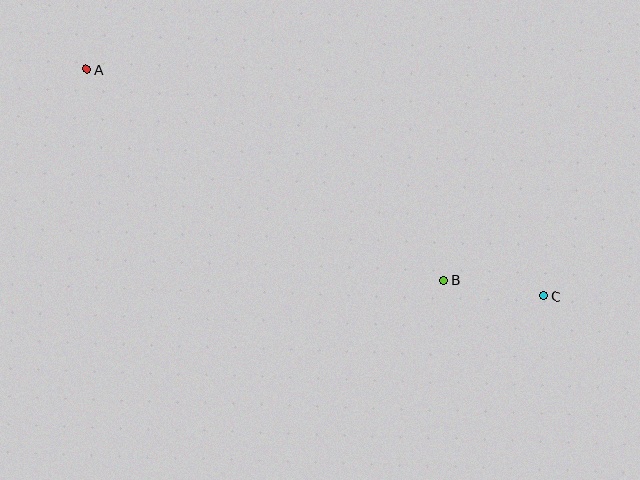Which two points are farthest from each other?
Points A and C are farthest from each other.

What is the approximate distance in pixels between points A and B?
The distance between A and B is approximately 414 pixels.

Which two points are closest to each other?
Points B and C are closest to each other.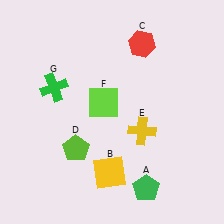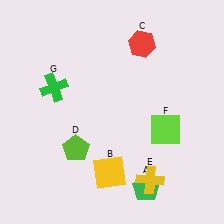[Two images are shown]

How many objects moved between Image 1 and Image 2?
2 objects moved between the two images.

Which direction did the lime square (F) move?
The lime square (F) moved right.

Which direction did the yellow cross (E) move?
The yellow cross (E) moved down.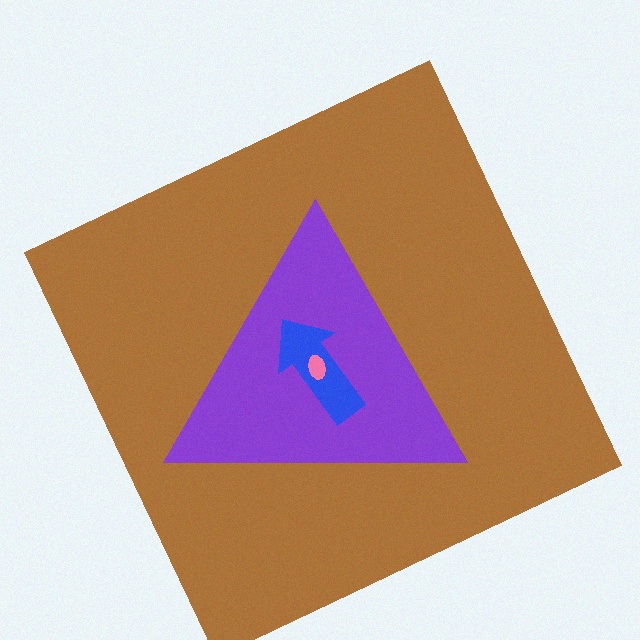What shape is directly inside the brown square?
The purple triangle.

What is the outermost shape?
The brown square.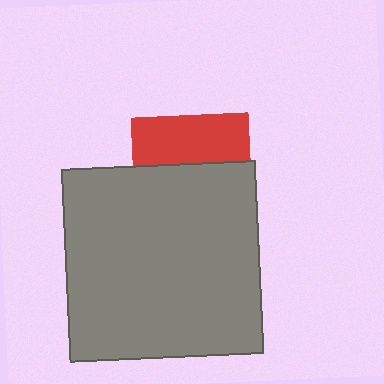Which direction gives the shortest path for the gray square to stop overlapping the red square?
Moving down gives the shortest separation.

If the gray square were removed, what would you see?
You would see the complete red square.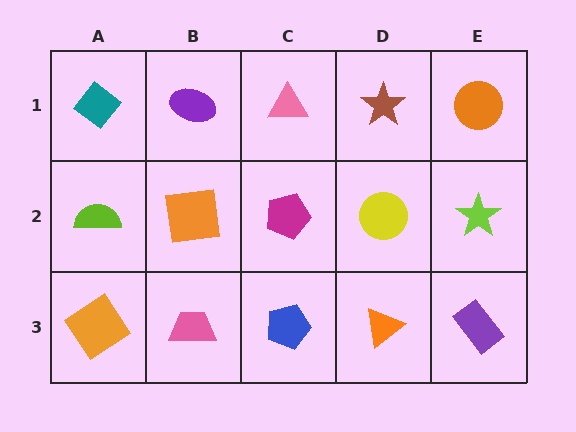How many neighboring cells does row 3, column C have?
3.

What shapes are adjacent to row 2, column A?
A teal diamond (row 1, column A), an orange diamond (row 3, column A), an orange square (row 2, column B).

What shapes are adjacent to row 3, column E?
A lime star (row 2, column E), an orange triangle (row 3, column D).